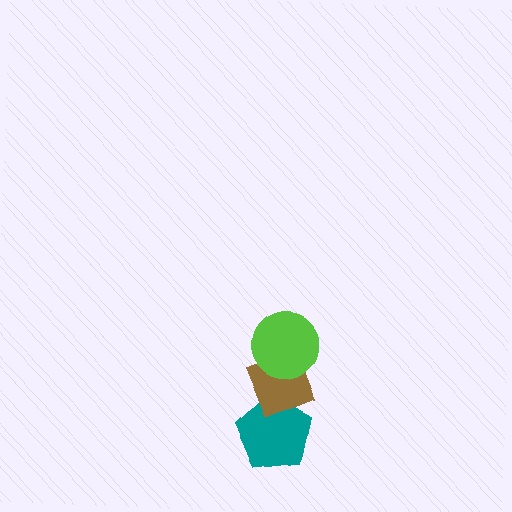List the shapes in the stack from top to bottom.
From top to bottom: the lime circle, the brown diamond, the teal pentagon.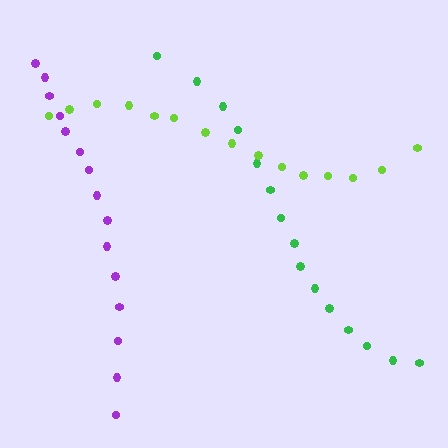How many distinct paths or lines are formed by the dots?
There are 3 distinct paths.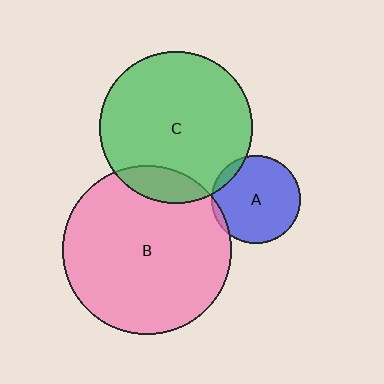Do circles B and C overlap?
Yes.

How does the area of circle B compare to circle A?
Approximately 3.6 times.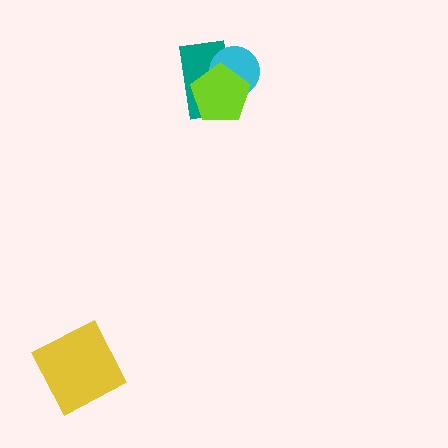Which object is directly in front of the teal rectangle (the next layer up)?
The cyan circle is directly in front of the teal rectangle.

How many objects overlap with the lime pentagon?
2 objects overlap with the lime pentagon.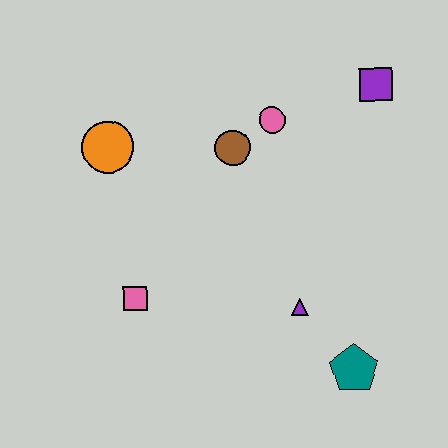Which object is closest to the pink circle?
The brown circle is closest to the pink circle.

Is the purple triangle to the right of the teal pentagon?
No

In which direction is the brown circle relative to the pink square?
The brown circle is above the pink square.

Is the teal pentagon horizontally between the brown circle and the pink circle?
No